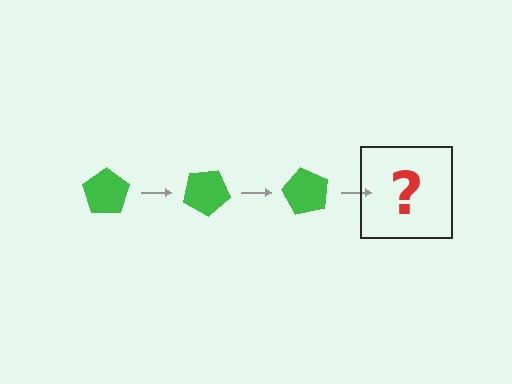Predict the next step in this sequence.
The next step is a green pentagon rotated 90 degrees.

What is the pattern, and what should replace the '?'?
The pattern is that the pentagon rotates 30 degrees each step. The '?' should be a green pentagon rotated 90 degrees.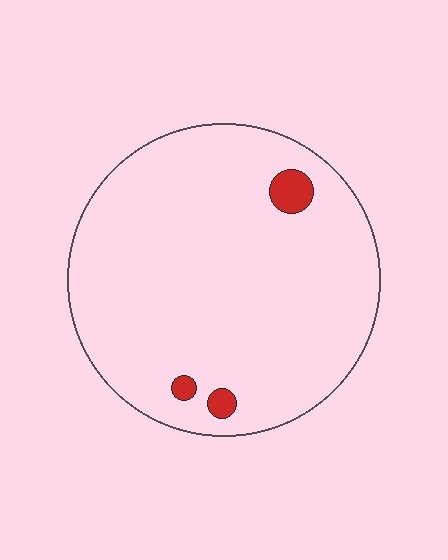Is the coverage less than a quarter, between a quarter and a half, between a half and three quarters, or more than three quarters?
Less than a quarter.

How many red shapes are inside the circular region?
3.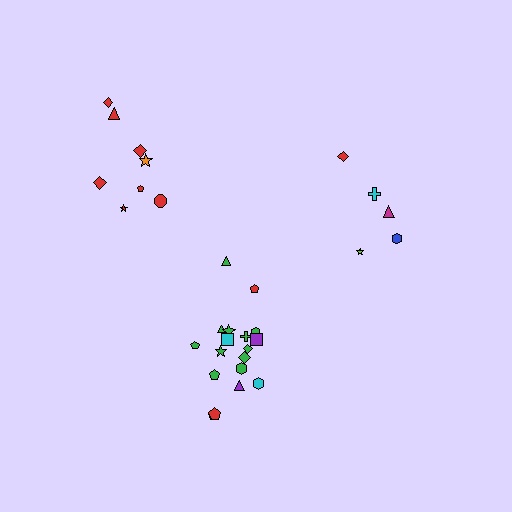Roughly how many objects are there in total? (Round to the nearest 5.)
Roughly 30 objects in total.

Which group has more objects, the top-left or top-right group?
The top-left group.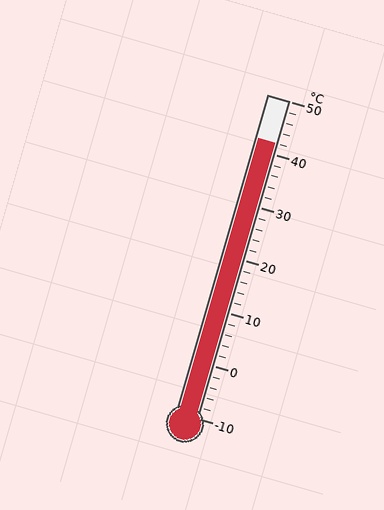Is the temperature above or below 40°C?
The temperature is above 40°C.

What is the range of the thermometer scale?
The thermometer scale ranges from -10°C to 50°C.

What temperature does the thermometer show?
The thermometer shows approximately 42°C.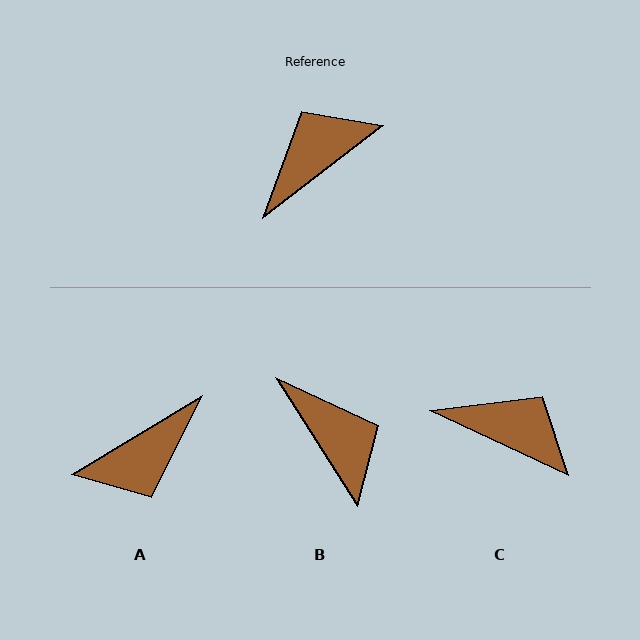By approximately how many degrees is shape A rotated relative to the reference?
Approximately 174 degrees counter-clockwise.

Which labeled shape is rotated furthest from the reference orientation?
A, about 174 degrees away.